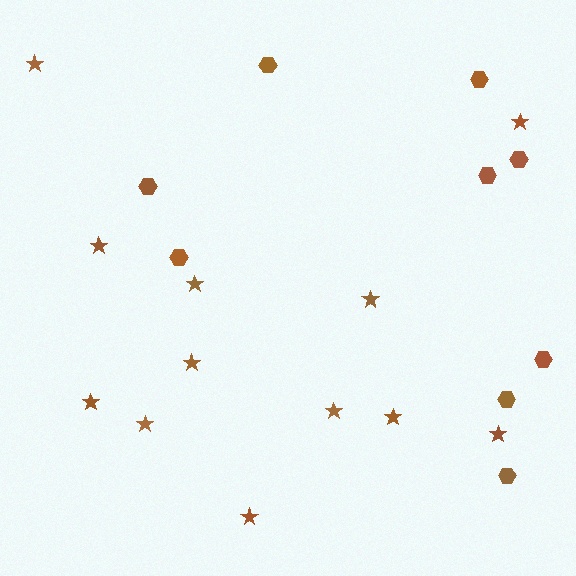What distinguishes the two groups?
There are 2 groups: one group of hexagons (9) and one group of stars (12).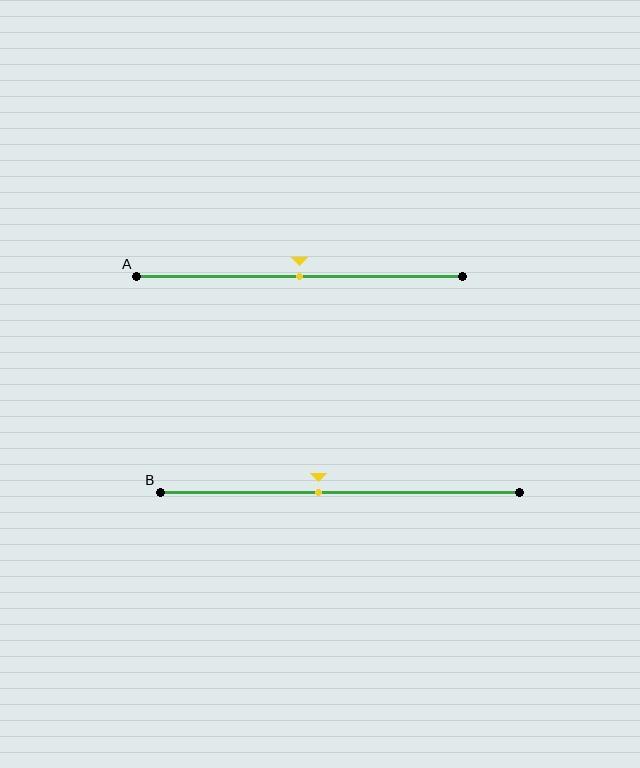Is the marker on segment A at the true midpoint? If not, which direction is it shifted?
Yes, the marker on segment A is at the true midpoint.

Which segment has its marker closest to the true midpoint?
Segment A has its marker closest to the true midpoint.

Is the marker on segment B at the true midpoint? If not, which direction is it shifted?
No, the marker on segment B is shifted to the left by about 6% of the segment length.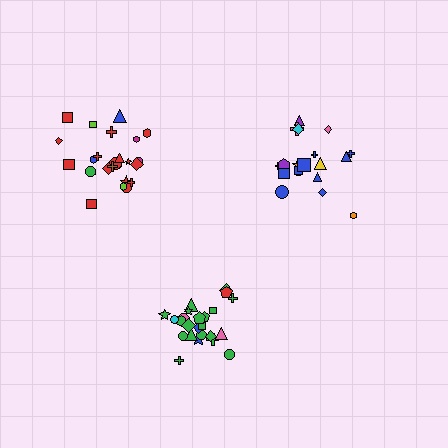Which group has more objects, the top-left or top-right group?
The top-left group.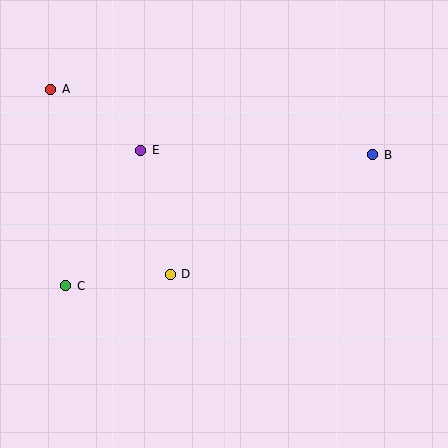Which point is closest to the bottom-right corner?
Point B is closest to the bottom-right corner.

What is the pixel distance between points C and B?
The distance between C and B is 334 pixels.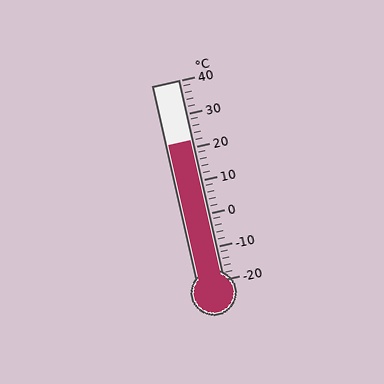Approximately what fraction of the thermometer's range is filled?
The thermometer is filled to approximately 70% of its range.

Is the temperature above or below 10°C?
The temperature is above 10°C.